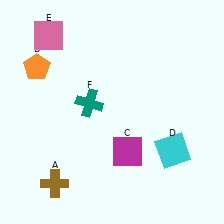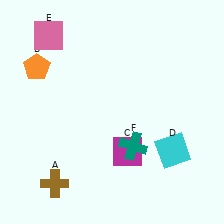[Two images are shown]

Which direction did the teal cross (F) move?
The teal cross (F) moved right.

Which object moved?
The teal cross (F) moved right.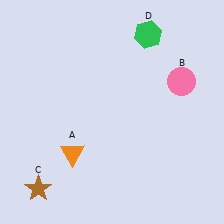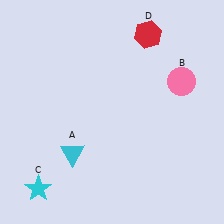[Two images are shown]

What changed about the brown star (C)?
In Image 1, C is brown. In Image 2, it changed to cyan.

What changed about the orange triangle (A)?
In Image 1, A is orange. In Image 2, it changed to cyan.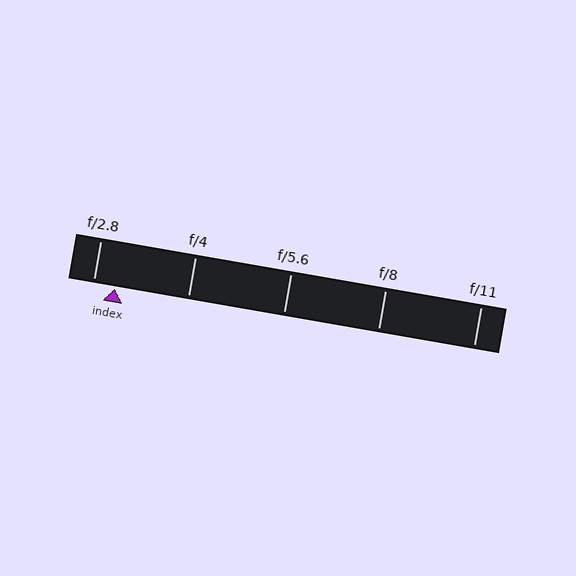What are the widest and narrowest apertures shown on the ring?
The widest aperture shown is f/2.8 and the narrowest is f/11.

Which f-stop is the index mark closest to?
The index mark is closest to f/2.8.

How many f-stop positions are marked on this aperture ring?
There are 5 f-stop positions marked.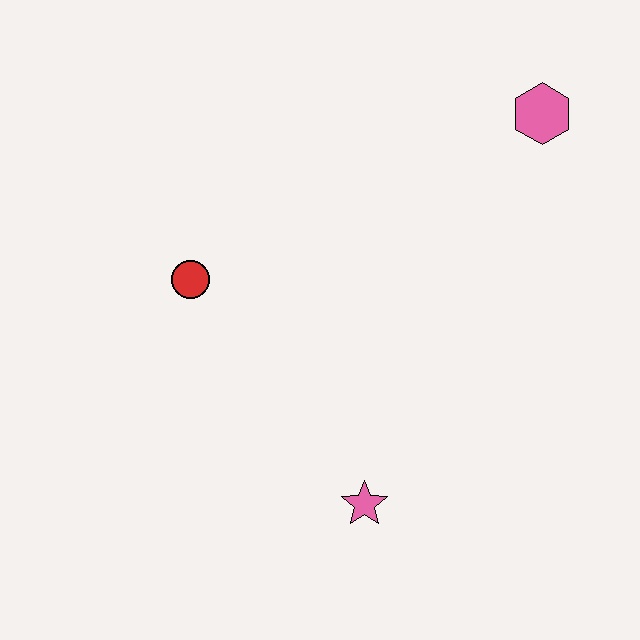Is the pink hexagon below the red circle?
No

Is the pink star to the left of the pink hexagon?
Yes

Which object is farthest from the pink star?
The pink hexagon is farthest from the pink star.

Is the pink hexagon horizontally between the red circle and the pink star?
No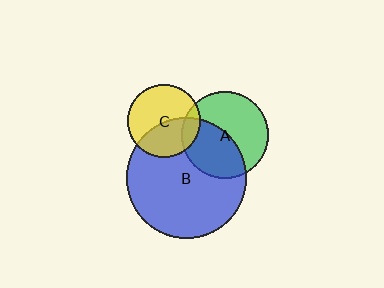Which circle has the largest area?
Circle B (blue).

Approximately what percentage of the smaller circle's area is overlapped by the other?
Approximately 45%.